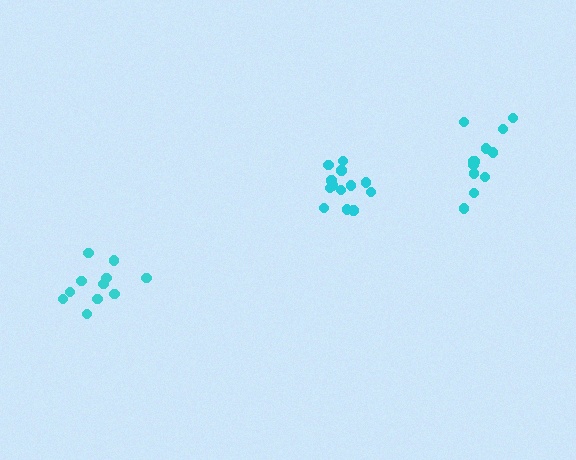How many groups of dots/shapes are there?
There are 3 groups.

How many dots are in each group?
Group 1: 12 dots, Group 2: 11 dots, Group 3: 13 dots (36 total).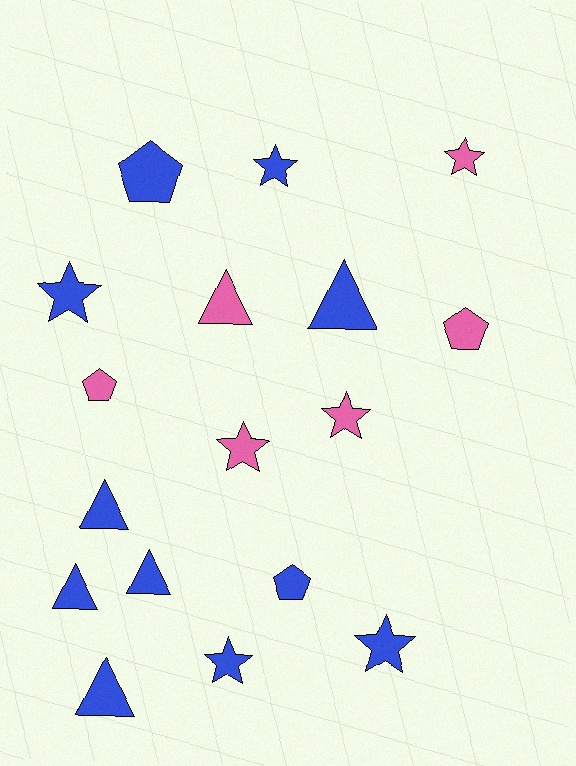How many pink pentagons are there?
There are 2 pink pentagons.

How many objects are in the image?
There are 17 objects.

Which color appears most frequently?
Blue, with 11 objects.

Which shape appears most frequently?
Star, with 7 objects.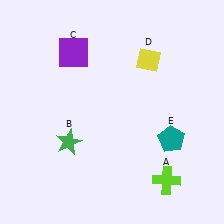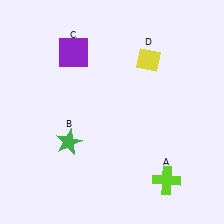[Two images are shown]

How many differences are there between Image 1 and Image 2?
There is 1 difference between the two images.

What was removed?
The teal pentagon (E) was removed in Image 2.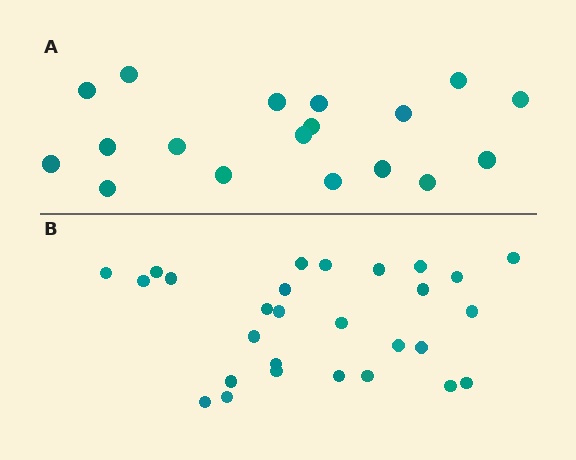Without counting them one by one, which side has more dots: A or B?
Region B (the bottom region) has more dots.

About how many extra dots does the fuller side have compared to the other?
Region B has roughly 10 or so more dots than region A.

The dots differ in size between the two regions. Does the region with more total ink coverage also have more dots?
No. Region A has more total ink coverage because its dots are larger, but region B actually contains more individual dots. Total area can be misleading — the number of items is what matters here.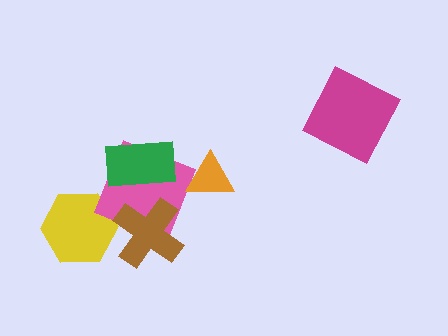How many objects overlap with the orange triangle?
0 objects overlap with the orange triangle.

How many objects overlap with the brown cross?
1 object overlaps with the brown cross.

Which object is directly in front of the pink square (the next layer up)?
The green rectangle is directly in front of the pink square.